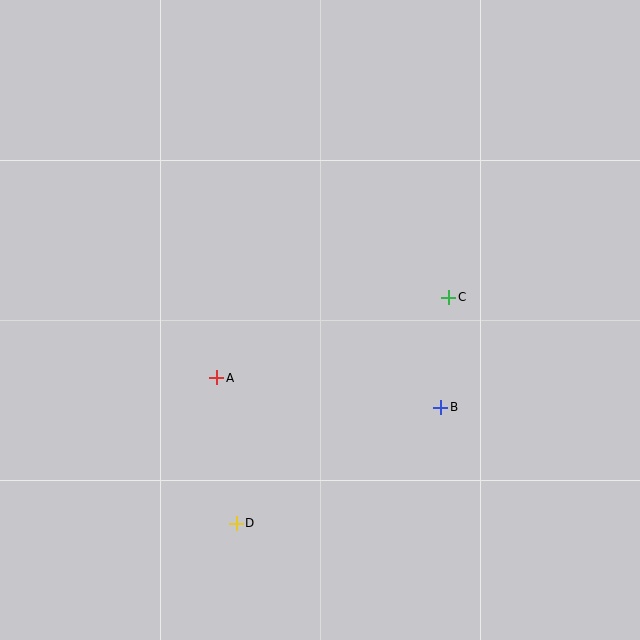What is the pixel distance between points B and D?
The distance between B and D is 235 pixels.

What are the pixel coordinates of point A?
Point A is at (217, 378).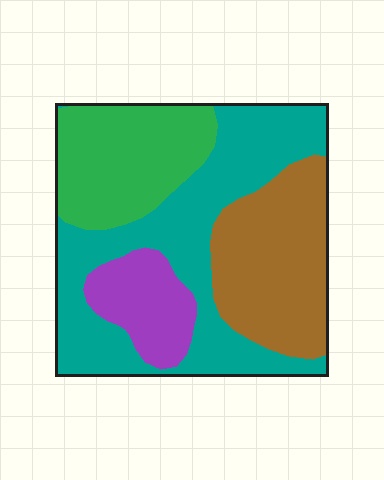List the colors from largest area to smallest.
From largest to smallest: teal, brown, green, purple.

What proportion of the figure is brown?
Brown covers about 25% of the figure.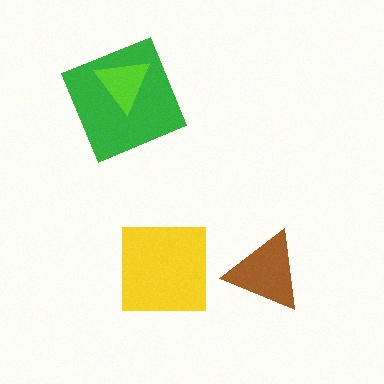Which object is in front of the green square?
The lime triangle is in front of the green square.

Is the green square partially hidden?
Yes, it is partially covered by another shape.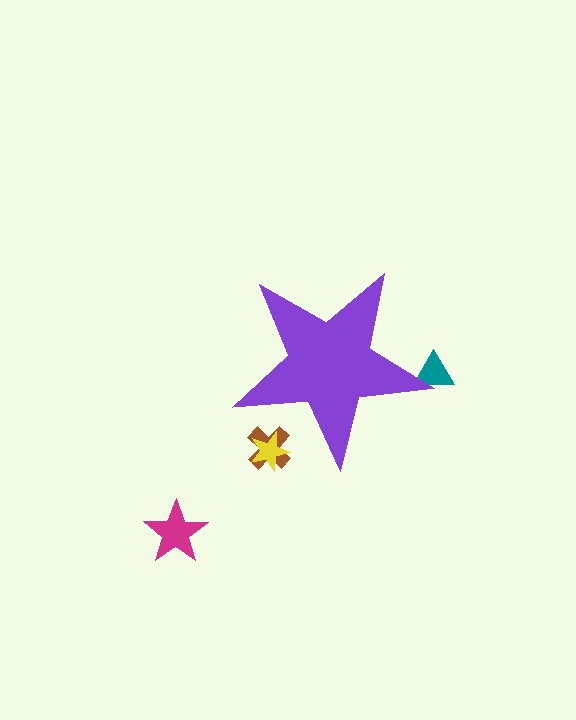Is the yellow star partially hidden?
Yes, the yellow star is partially hidden behind the purple star.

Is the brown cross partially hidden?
Yes, the brown cross is partially hidden behind the purple star.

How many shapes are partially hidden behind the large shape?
3 shapes are partially hidden.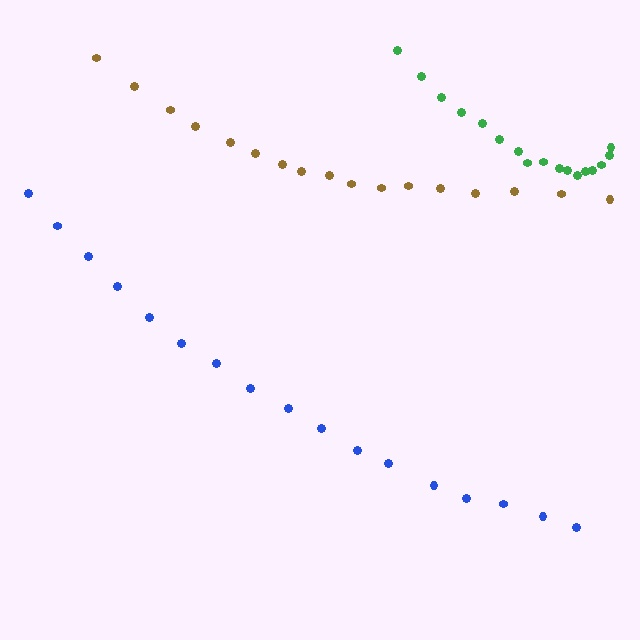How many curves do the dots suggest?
There are 3 distinct paths.